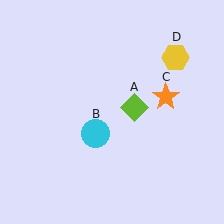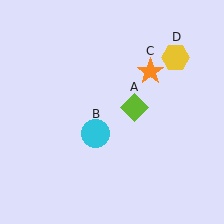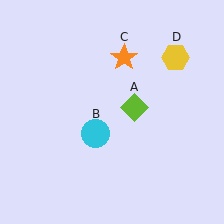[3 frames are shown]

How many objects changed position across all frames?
1 object changed position: orange star (object C).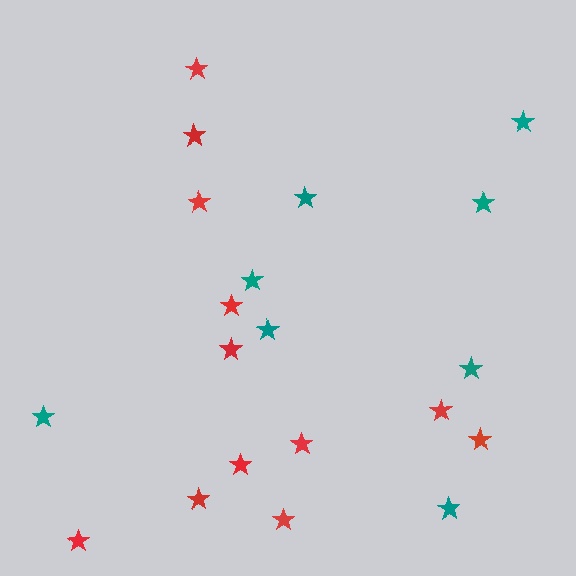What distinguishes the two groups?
There are 2 groups: one group of red stars (12) and one group of teal stars (8).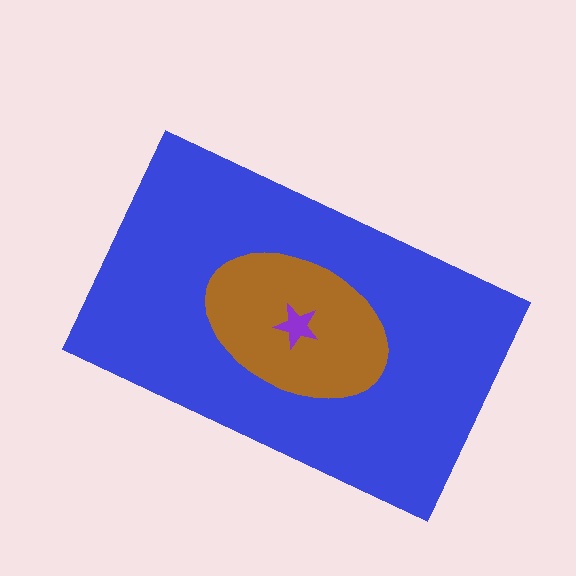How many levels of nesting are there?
3.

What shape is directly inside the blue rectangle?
The brown ellipse.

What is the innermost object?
The purple star.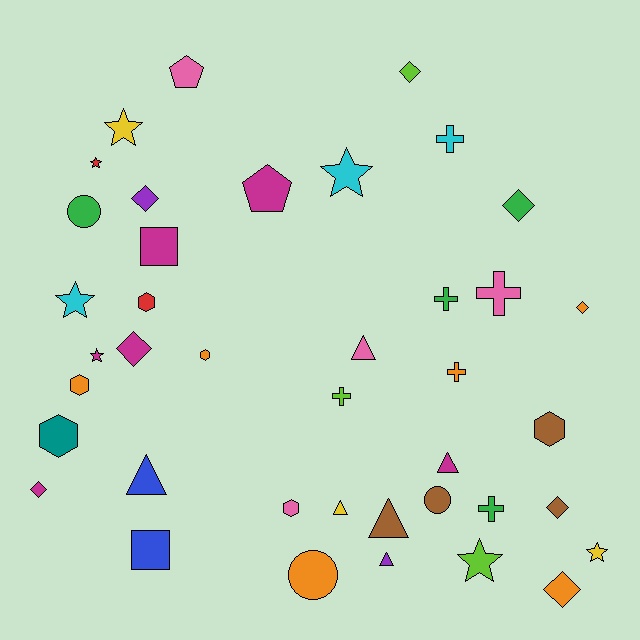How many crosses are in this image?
There are 6 crosses.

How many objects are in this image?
There are 40 objects.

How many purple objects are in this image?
There are 2 purple objects.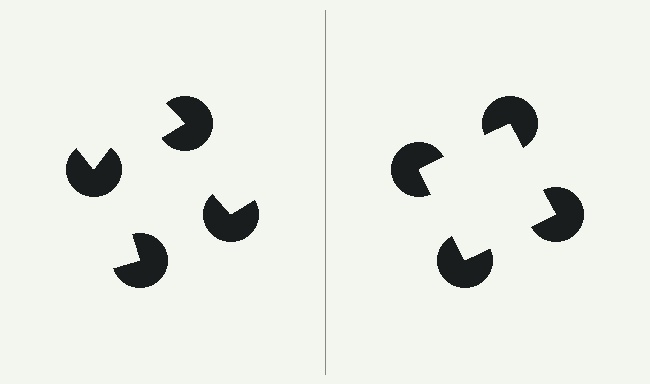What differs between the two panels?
The pac-man discs are positioned identically on both sides; only the wedge orientations differ. On the right they align to a square; on the left they are misaligned.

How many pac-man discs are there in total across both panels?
8 — 4 on each side.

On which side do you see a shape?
An illusory square appears on the right side. On the left side the wedge cuts are rotated, so no coherent shape forms.